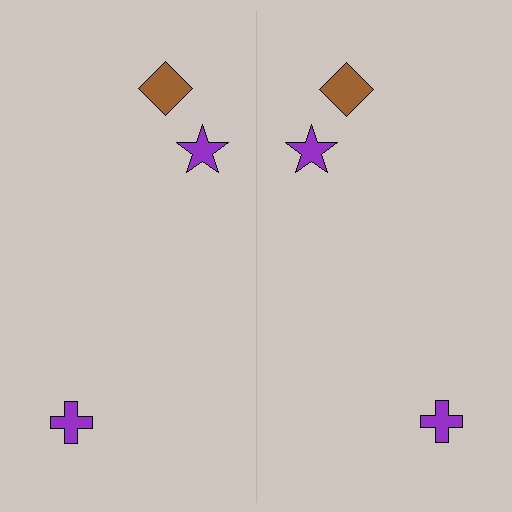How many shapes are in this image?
There are 6 shapes in this image.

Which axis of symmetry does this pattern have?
The pattern has a vertical axis of symmetry running through the center of the image.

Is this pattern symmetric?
Yes, this pattern has bilateral (reflection) symmetry.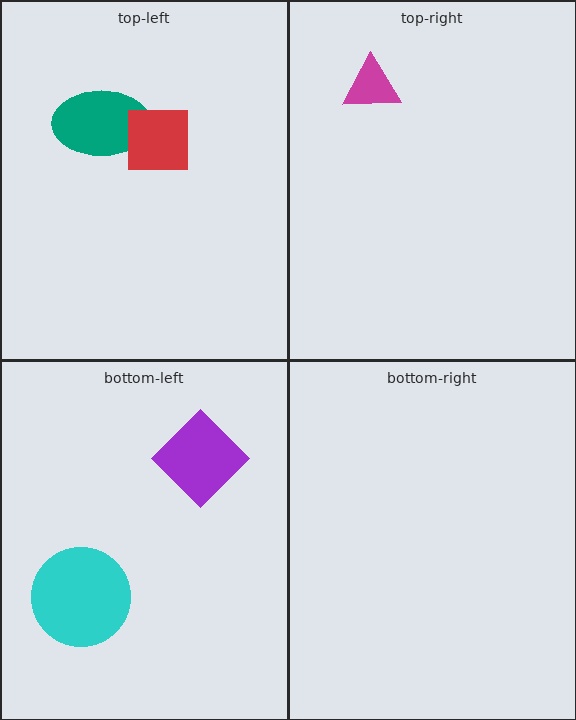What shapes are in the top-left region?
The teal ellipse, the red square.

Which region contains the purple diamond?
The bottom-left region.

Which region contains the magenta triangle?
The top-right region.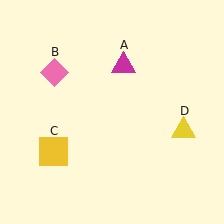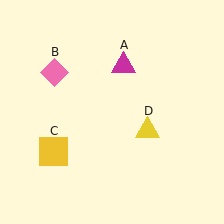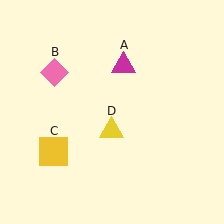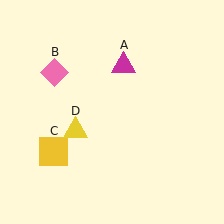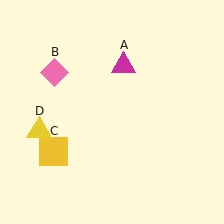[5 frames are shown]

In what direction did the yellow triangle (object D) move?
The yellow triangle (object D) moved left.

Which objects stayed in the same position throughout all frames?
Magenta triangle (object A) and pink diamond (object B) and yellow square (object C) remained stationary.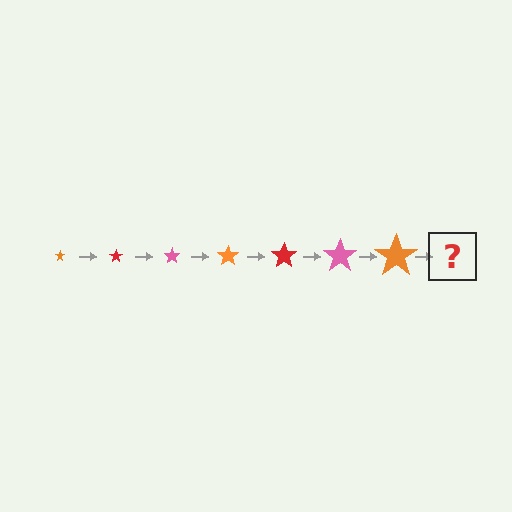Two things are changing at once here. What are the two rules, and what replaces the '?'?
The two rules are that the star grows larger each step and the color cycles through orange, red, and pink. The '?' should be a red star, larger than the previous one.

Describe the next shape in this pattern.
It should be a red star, larger than the previous one.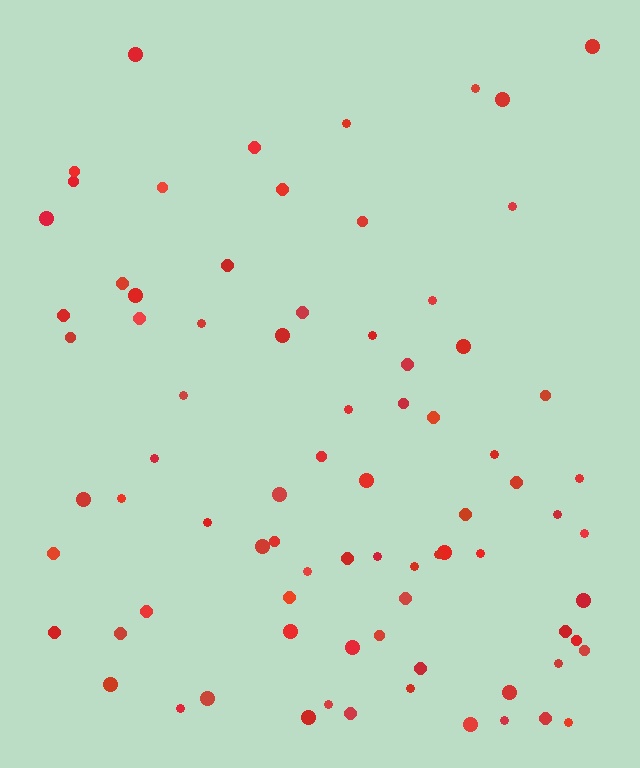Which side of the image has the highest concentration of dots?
The bottom.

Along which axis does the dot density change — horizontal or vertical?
Vertical.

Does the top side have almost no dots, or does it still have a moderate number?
Still a moderate number, just noticeably fewer than the bottom.